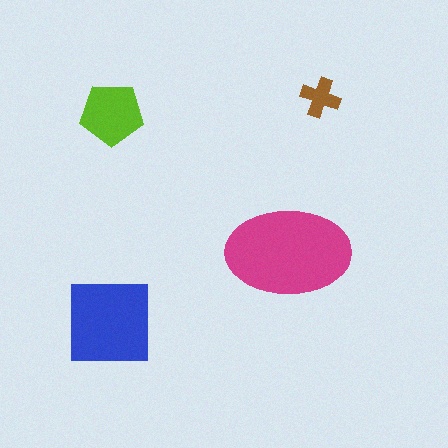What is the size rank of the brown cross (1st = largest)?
4th.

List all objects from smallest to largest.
The brown cross, the lime pentagon, the blue square, the magenta ellipse.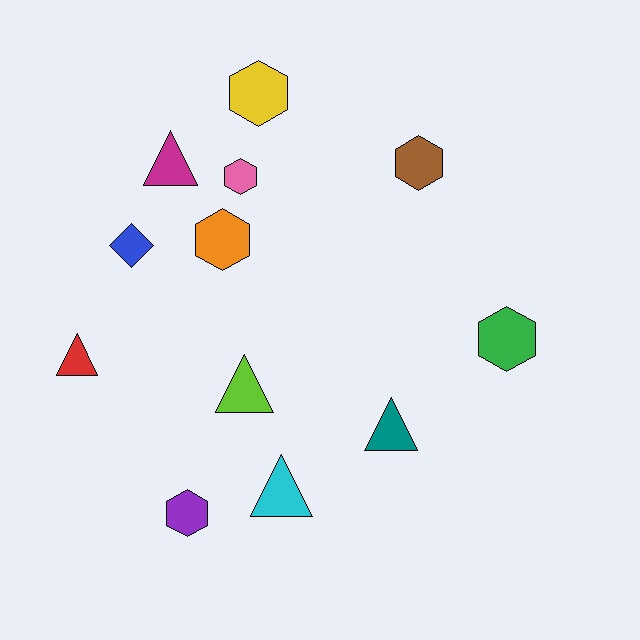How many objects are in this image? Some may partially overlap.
There are 12 objects.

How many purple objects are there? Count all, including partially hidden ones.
There is 1 purple object.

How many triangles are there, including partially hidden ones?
There are 5 triangles.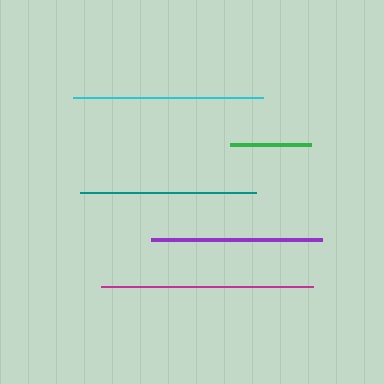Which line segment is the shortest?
The green line is the shortest at approximately 81 pixels.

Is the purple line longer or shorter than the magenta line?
The magenta line is longer than the purple line.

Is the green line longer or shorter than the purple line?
The purple line is longer than the green line.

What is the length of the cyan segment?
The cyan segment is approximately 190 pixels long.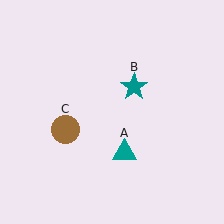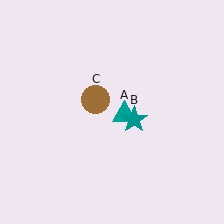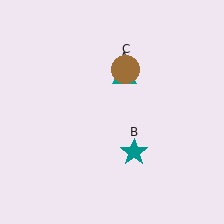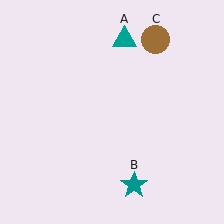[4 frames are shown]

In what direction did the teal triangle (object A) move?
The teal triangle (object A) moved up.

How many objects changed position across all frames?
3 objects changed position: teal triangle (object A), teal star (object B), brown circle (object C).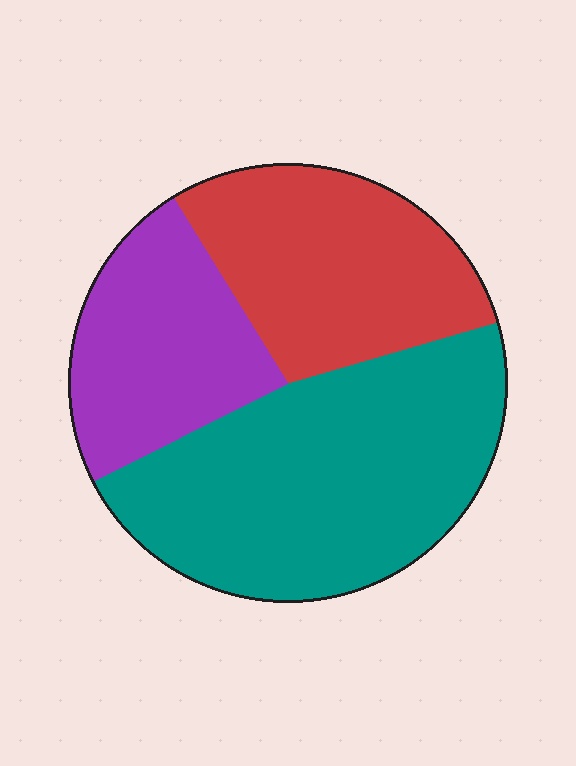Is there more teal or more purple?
Teal.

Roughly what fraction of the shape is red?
Red takes up about one third (1/3) of the shape.